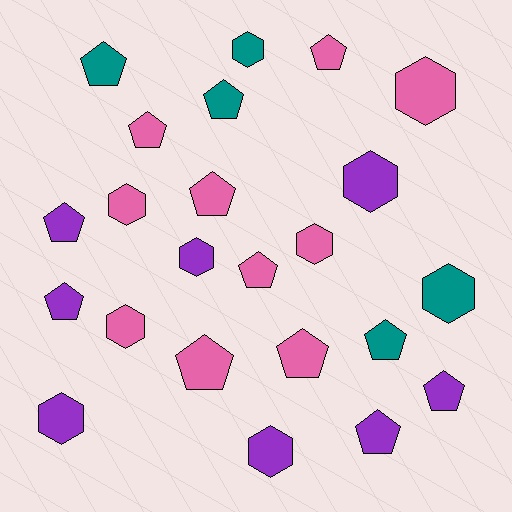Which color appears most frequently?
Pink, with 10 objects.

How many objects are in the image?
There are 23 objects.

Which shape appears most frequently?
Pentagon, with 13 objects.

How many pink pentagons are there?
There are 6 pink pentagons.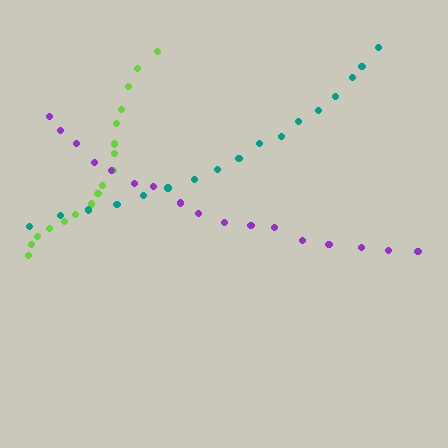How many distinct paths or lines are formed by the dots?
There are 3 distinct paths.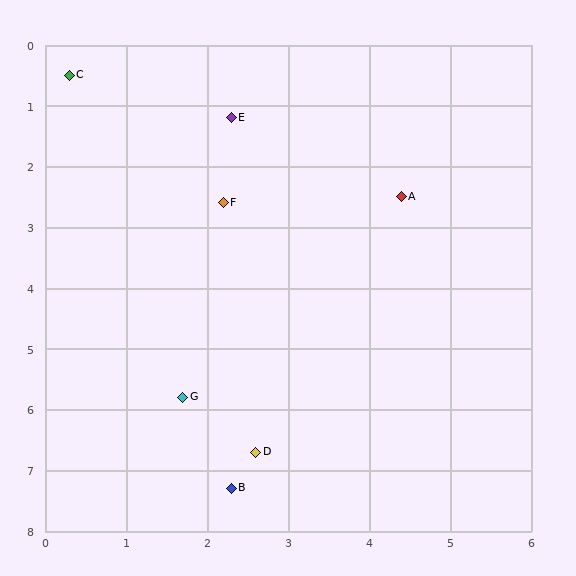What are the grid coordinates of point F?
Point F is at approximately (2.2, 2.6).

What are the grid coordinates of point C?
Point C is at approximately (0.3, 0.5).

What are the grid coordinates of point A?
Point A is at approximately (4.4, 2.5).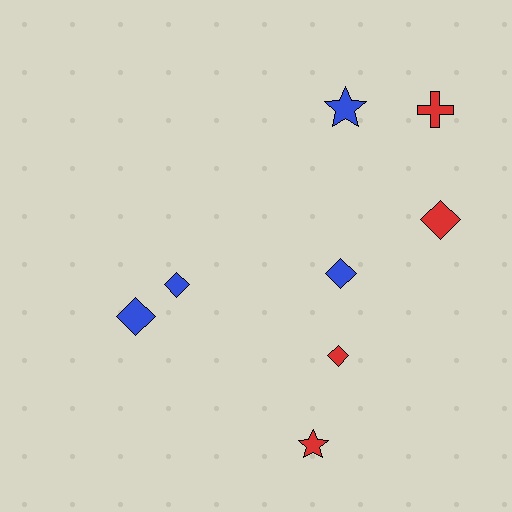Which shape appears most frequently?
Diamond, with 5 objects.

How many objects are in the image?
There are 8 objects.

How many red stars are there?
There is 1 red star.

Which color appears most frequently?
Blue, with 4 objects.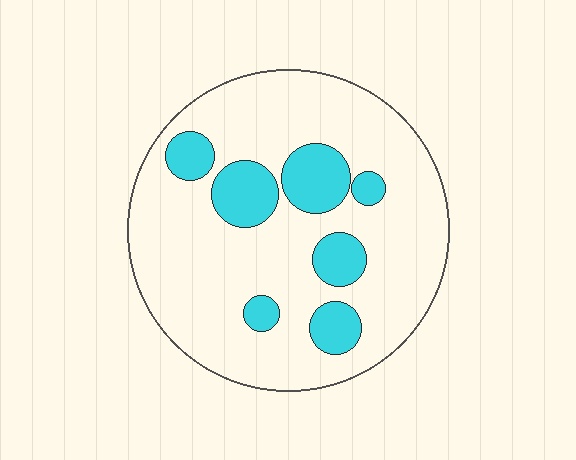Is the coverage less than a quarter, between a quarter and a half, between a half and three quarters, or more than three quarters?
Less than a quarter.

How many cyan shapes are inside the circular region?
7.